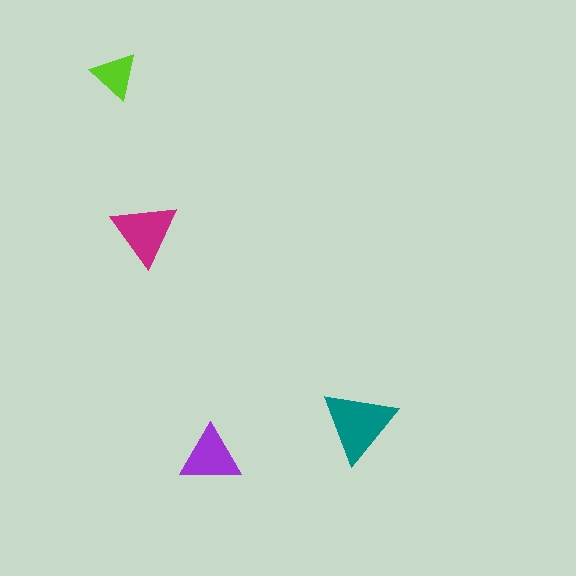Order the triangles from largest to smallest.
the teal one, the magenta one, the purple one, the lime one.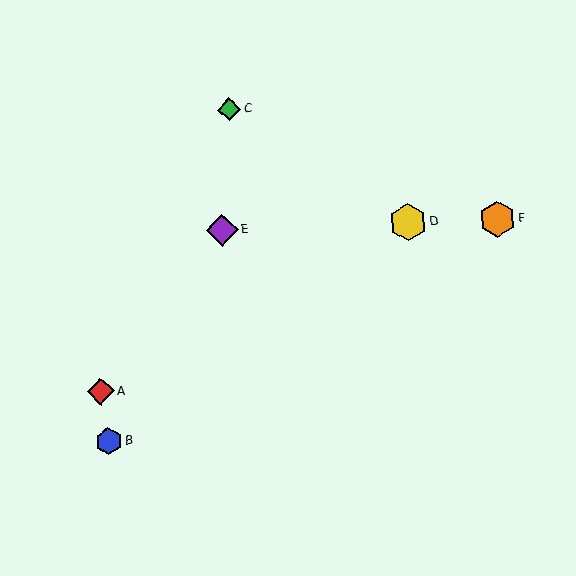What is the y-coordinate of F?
Object F is at y≈219.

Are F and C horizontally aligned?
No, F is at y≈219 and C is at y≈109.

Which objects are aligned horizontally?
Objects D, E, F are aligned horizontally.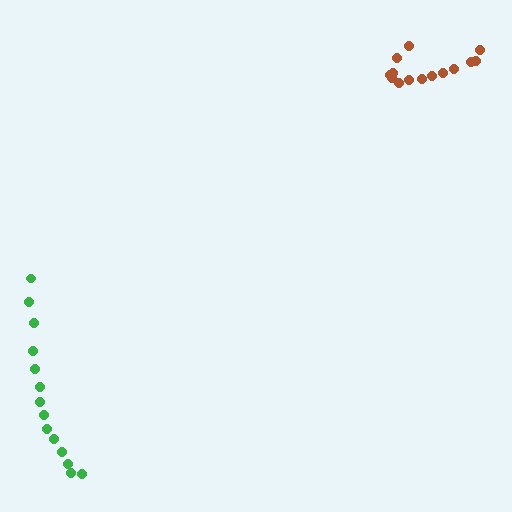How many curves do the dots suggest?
There are 2 distinct paths.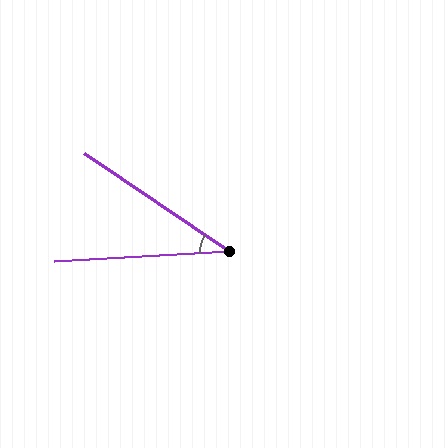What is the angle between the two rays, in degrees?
Approximately 37 degrees.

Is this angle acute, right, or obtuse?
It is acute.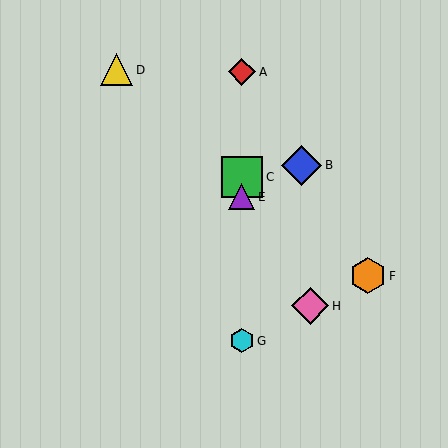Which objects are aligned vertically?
Objects A, C, E, G are aligned vertically.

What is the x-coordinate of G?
Object G is at x≈242.